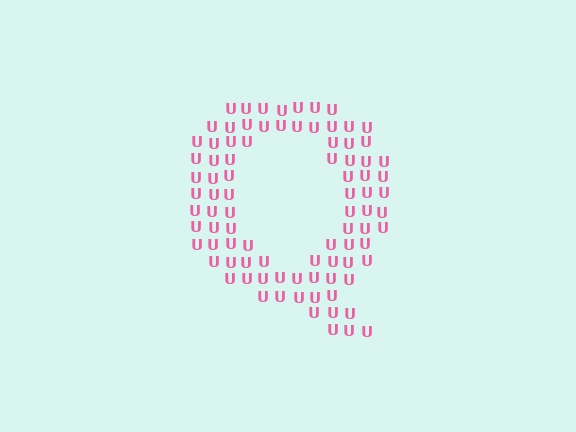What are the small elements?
The small elements are letter U's.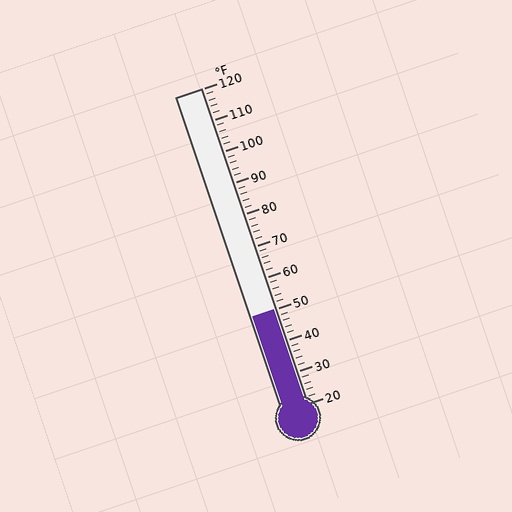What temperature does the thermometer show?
The thermometer shows approximately 50°F.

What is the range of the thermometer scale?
The thermometer scale ranges from 20°F to 120°F.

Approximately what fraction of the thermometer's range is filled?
The thermometer is filled to approximately 30% of its range.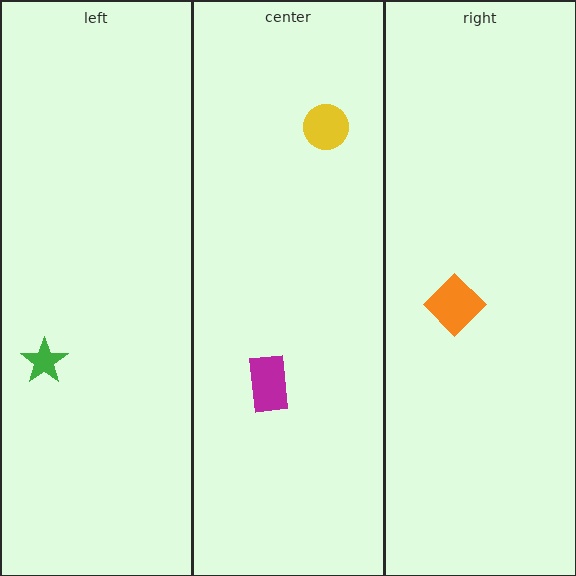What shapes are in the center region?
The magenta rectangle, the yellow circle.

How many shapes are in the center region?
2.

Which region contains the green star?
The left region.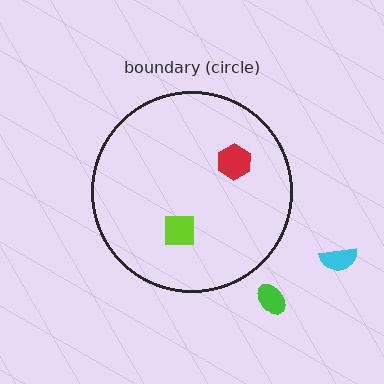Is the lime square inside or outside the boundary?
Inside.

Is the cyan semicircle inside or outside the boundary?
Outside.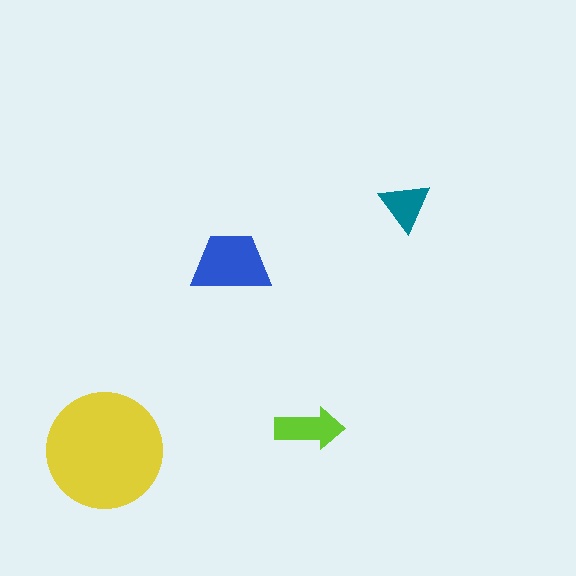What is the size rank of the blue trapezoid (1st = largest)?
2nd.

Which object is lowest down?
The yellow circle is bottommost.